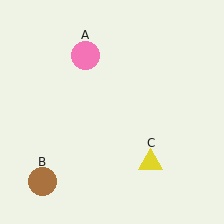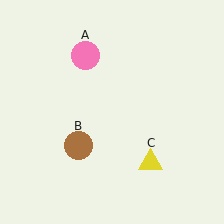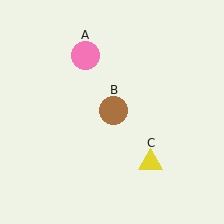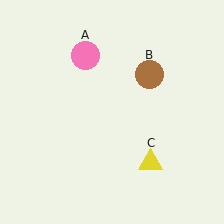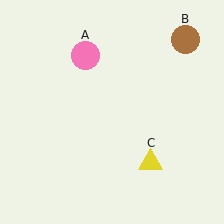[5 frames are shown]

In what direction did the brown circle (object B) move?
The brown circle (object B) moved up and to the right.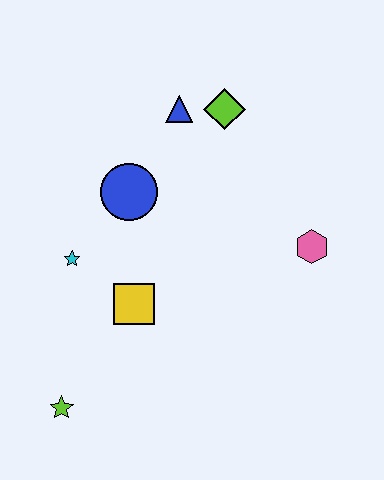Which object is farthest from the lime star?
The lime diamond is farthest from the lime star.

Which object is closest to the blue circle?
The cyan star is closest to the blue circle.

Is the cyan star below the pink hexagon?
Yes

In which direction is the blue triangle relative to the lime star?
The blue triangle is above the lime star.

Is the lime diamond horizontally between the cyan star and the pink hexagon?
Yes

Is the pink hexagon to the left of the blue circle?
No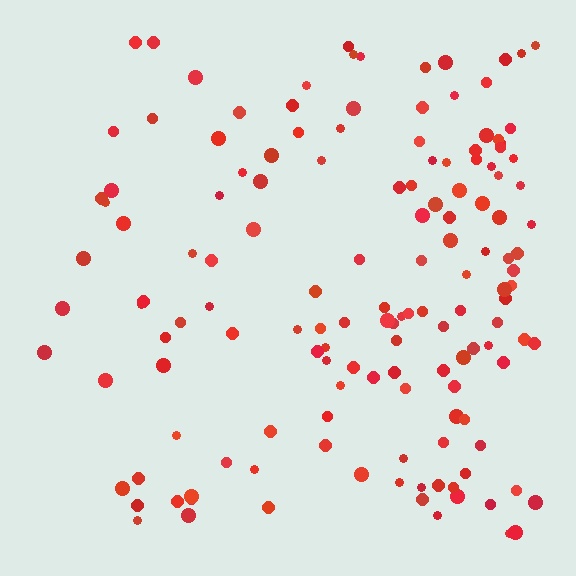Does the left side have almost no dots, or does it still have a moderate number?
Still a moderate number, just noticeably fewer than the right.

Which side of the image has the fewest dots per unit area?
The left.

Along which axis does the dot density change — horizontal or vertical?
Horizontal.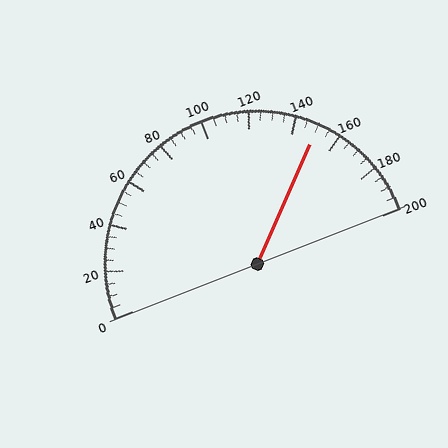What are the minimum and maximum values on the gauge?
The gauge ranges from 0 to 200.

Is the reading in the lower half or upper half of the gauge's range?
The reading is in the upper half of the range (0 to 200).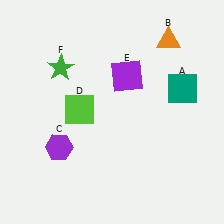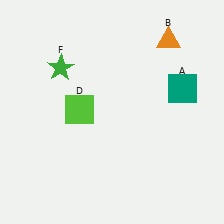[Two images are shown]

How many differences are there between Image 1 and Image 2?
There are 2 differences between the two images.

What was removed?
The purple square (E), the purple hexagon (C) were removed in Image 2.